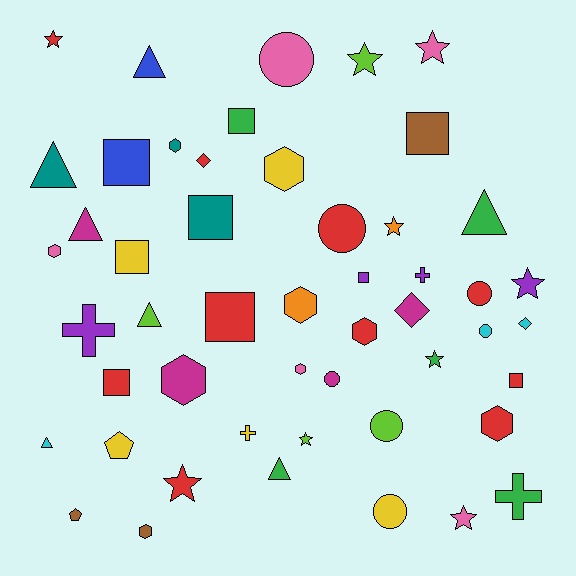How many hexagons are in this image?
There are 9 hexagons.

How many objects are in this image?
There are 50 objects.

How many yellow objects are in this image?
There are 5 yellow objects.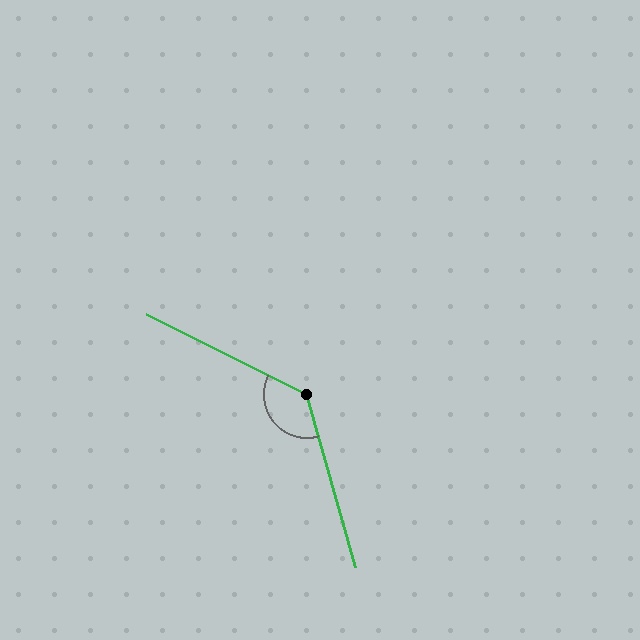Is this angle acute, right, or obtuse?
It is obtuse.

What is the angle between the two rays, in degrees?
Approximately 132 degrees.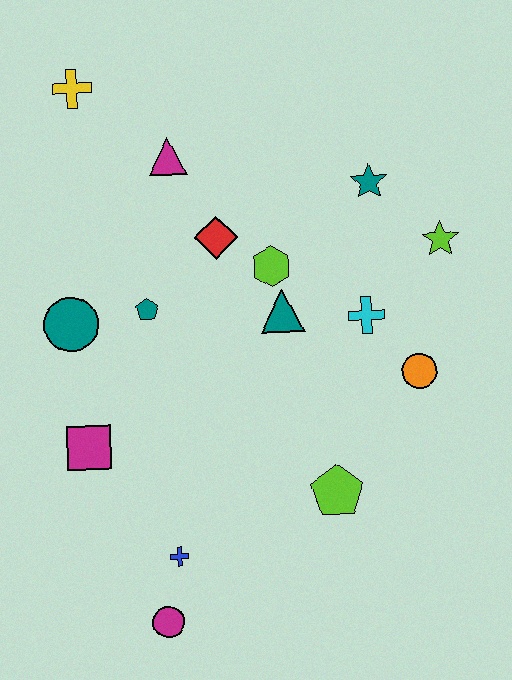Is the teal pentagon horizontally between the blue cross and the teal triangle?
No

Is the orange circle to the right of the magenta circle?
Yes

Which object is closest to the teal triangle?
The lime hexagon is closest to the teal triangle.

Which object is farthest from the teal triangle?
The magenta circle is farthest from the teal triangle.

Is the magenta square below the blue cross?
No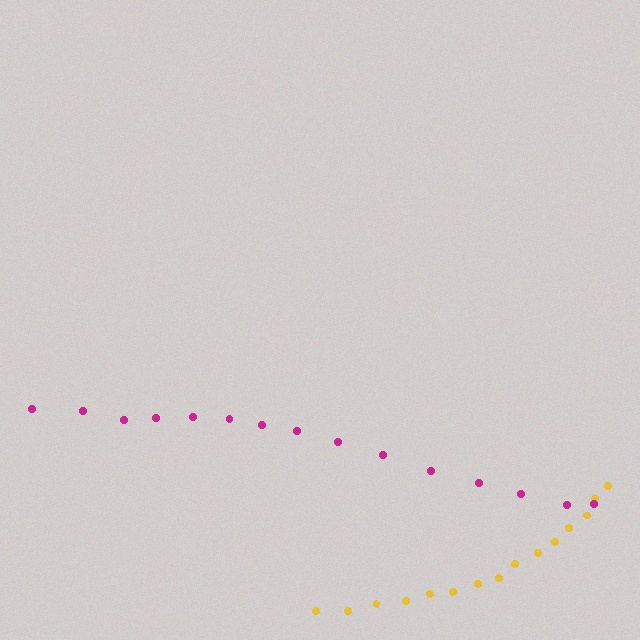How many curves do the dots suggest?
There are 2 distinct paths.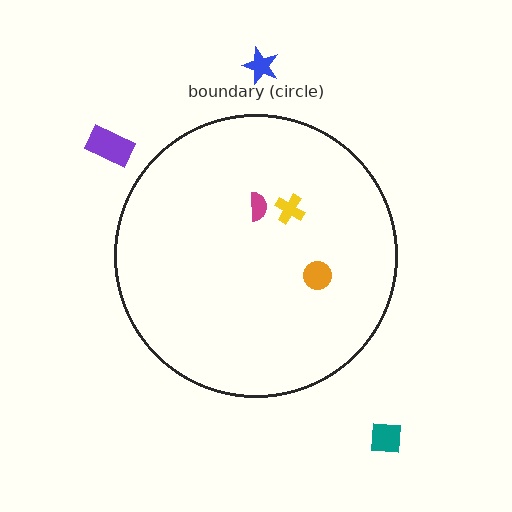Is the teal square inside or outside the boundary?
Outside.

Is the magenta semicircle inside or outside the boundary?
Inside.